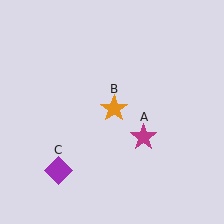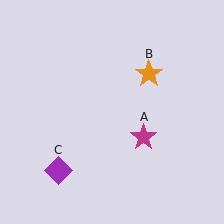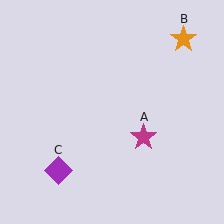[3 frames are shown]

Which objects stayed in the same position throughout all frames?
Magenta star (object A) and purple diamond (object C) remained stationary.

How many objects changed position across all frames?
1 object changed position: orange star (object B).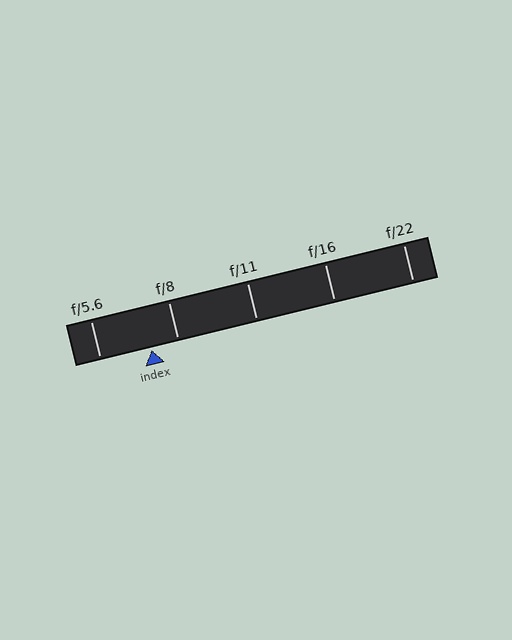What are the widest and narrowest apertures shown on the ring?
The widest aperture shown is f/5.6 and the narrowest is f/22.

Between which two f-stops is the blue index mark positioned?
The index mark is between f/5.6 and f/8.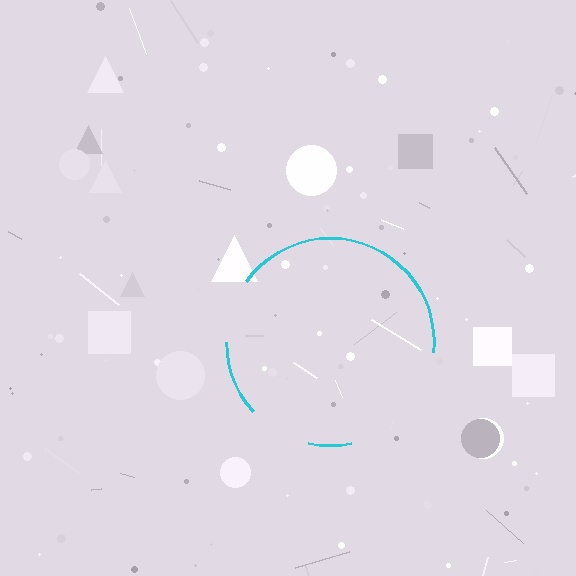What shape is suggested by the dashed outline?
The dashed outline suggests a circle.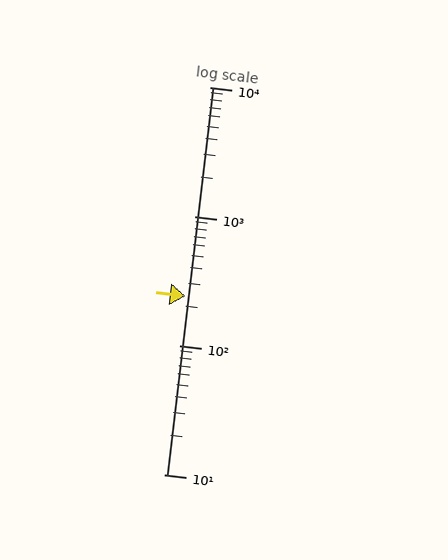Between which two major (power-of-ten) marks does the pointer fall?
The pointer is between 100 and 1000.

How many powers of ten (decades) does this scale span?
The scale spans 3 decades, from 10 to 10000.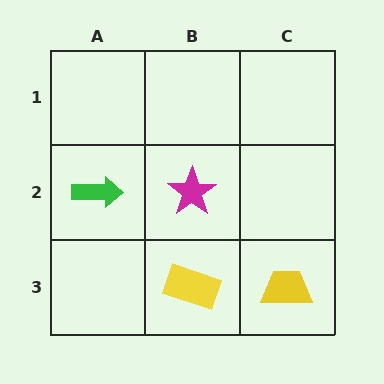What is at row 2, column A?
A green arrow.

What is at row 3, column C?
A yellow trapezoid.